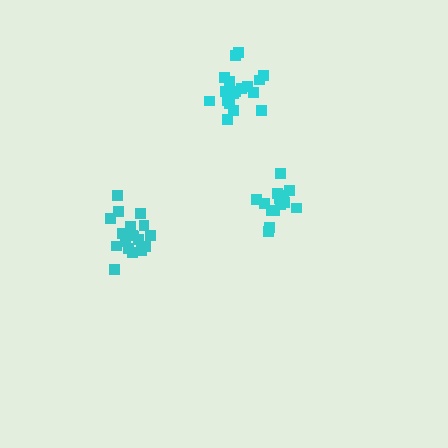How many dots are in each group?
Group 1: 18 dots, Group 2: 14 dots, Group 3: 18 dots (50 total).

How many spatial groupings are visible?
There are 3 spatial groupings.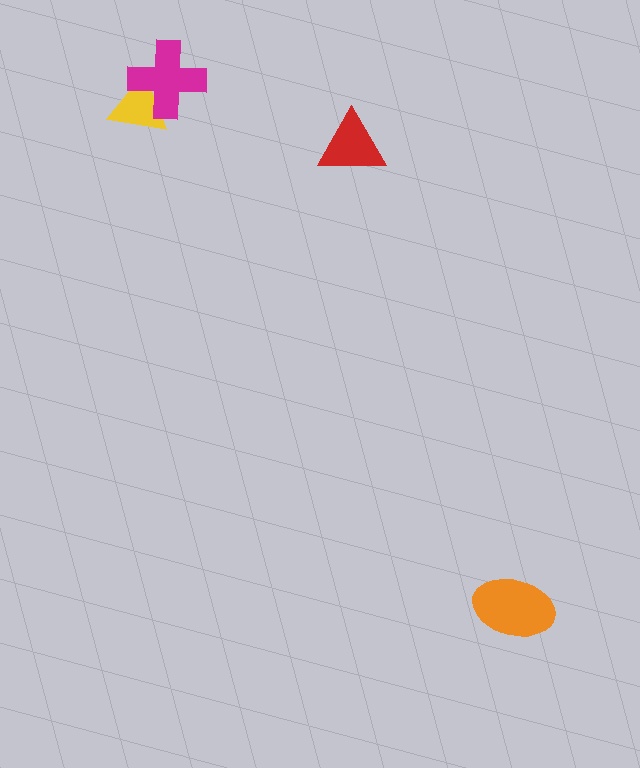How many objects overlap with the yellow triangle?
1 object overlaps with the yellow triangle.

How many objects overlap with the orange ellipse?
0 objects overlap with the orange ellipse.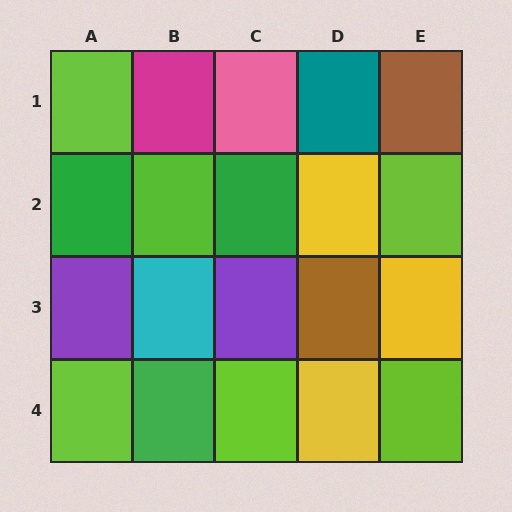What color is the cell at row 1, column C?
Pink.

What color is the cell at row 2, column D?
Yellow.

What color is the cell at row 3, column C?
Purple.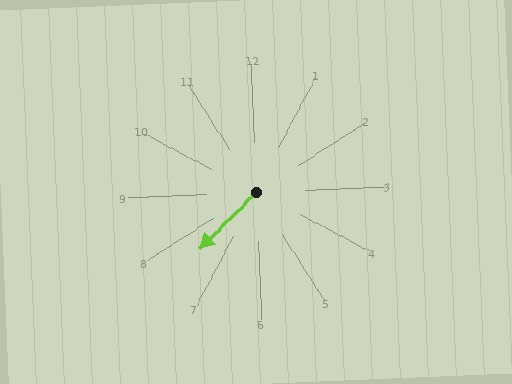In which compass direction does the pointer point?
Southwest.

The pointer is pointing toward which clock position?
Roughly 8 o'clock.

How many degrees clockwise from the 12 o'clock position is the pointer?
Approximately 227 degrees.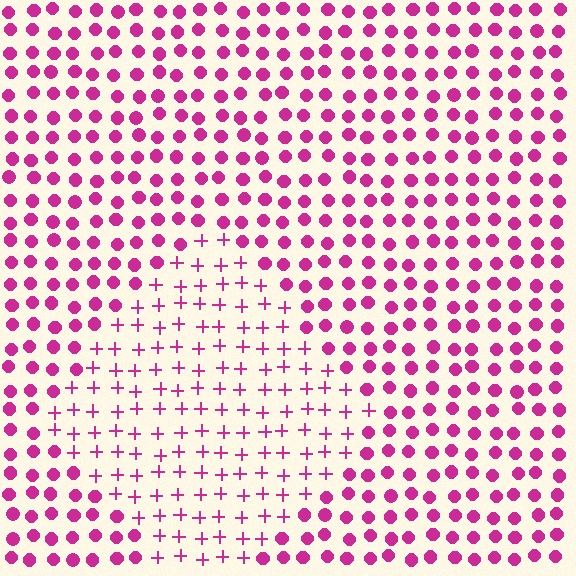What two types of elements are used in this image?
The image uses plus signs inside the diamond region and circles outside it.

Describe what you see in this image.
The image is filled with small magenta elements arranged in a uniform grid. A diamond-shaped region contains plus signs, while the surrounding area contains circles. The boundary is defined purely by the change in element shape.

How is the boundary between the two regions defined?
The boundary is defined by a change in element shape: plus signs inside vs. circles outside. All elements share the same color and spacing.